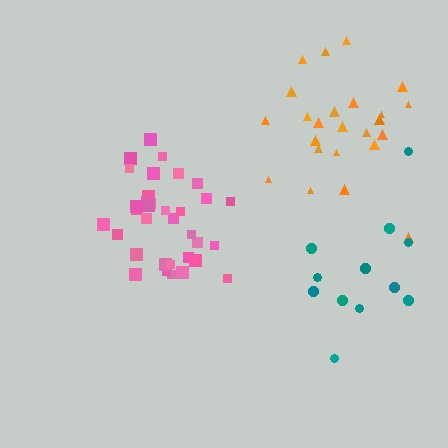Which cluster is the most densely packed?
Pink.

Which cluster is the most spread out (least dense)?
Teal.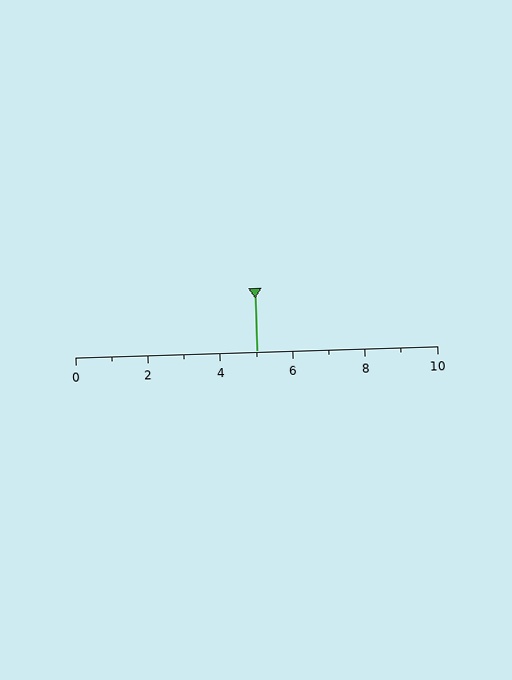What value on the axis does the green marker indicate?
The marker indicates approximately 5.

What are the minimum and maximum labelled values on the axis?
The axis runs from 0 to 10.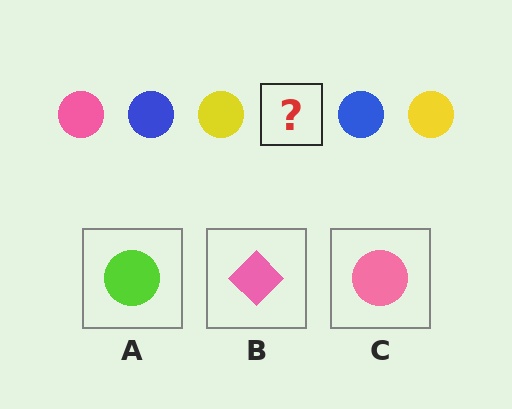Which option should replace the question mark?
Option C.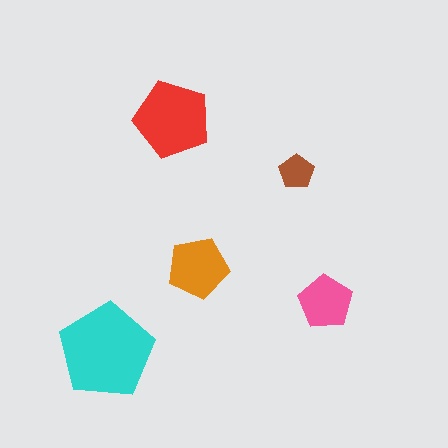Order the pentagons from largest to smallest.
the cyan one, the red one, the orange one, the pink one, the brown one.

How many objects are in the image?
There are 5 objects in the image.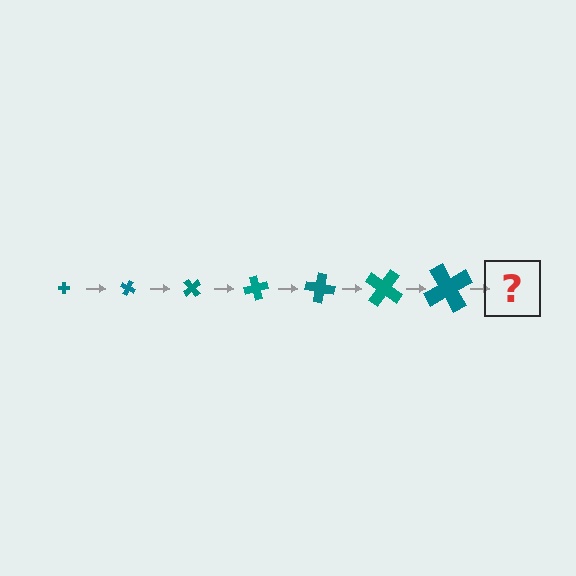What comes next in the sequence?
The next element should be a cross, larger than the previous one and rotated 175 degrees from the start.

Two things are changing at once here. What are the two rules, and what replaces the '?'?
The two rules are that the cross grows larger each step and it rotates 25 degrees each step. The '?' should be a cross, larger than the previous one and rotated 175 degrees from the start.